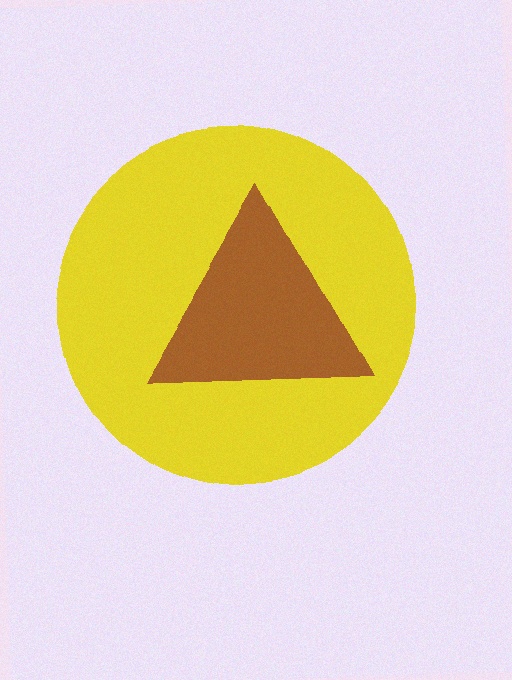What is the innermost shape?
The brown triangle.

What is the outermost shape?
The yellow circle.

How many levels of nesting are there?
2.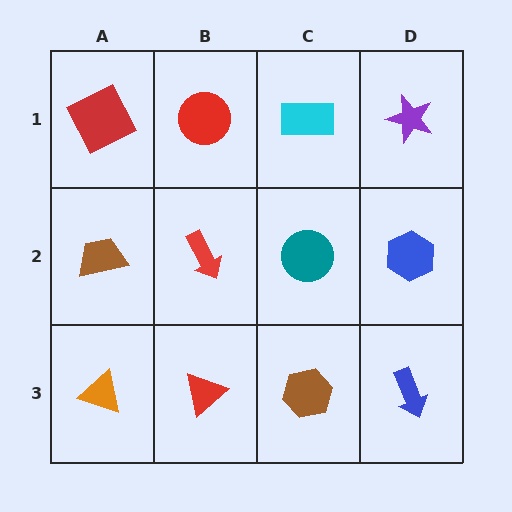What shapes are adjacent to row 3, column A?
A brown trapezoid (row 2, column A), a red triangle (row 3, column B).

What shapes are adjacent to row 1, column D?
A blue hexagon (row 2, column D), a cyan rectangle (row 1, column C).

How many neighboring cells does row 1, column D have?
2.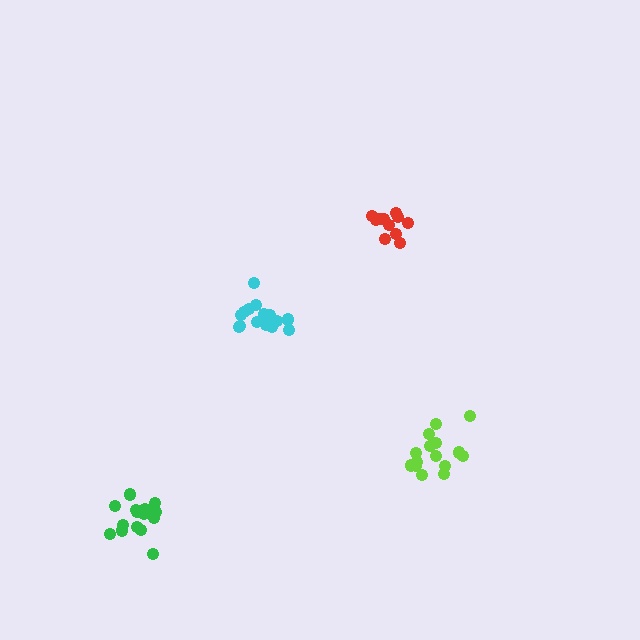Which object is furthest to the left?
The green cluster is leftmost.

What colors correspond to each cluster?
The clusters are colored: red, green, cyan, lime.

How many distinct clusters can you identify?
There are 4 distinct clusters.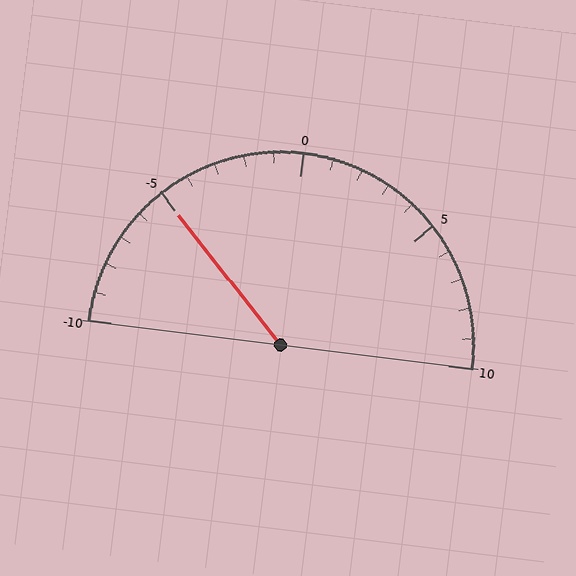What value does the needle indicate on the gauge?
The needle indicates approximately -5.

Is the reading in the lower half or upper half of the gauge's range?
The reading is in the lower half of the range (-10 to 10).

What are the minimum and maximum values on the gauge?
The gauge ranges from -10 to 10.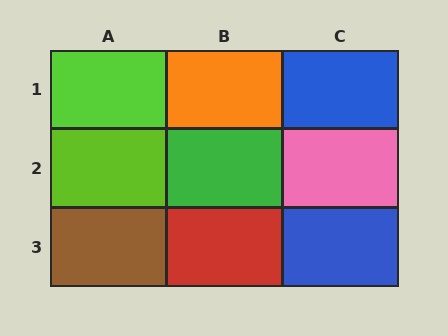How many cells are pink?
1 cell is pink.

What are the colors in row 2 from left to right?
Lime, green, pink.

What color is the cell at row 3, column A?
Brown.